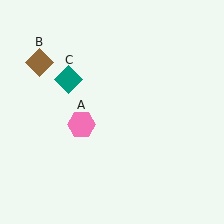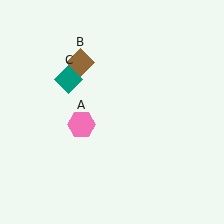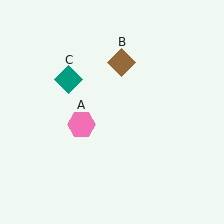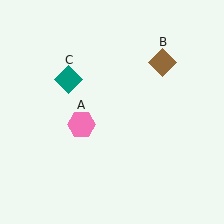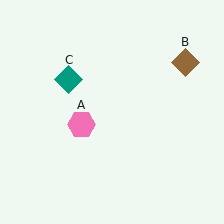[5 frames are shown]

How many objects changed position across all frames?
1 object changed position: brown diamond (object B).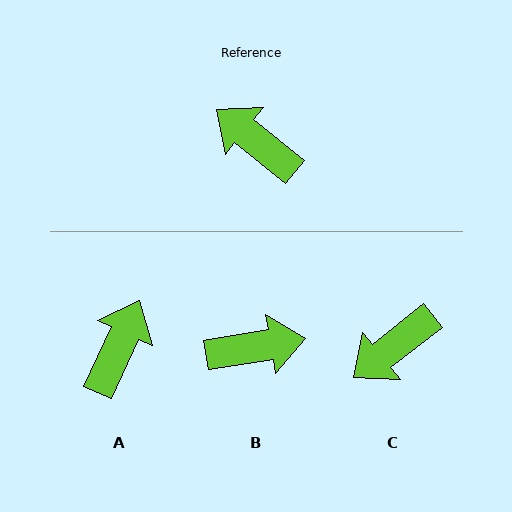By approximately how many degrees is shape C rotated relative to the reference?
Approximately 77 degrees counter-clockwise.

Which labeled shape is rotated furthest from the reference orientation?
B, about 132 degrees away.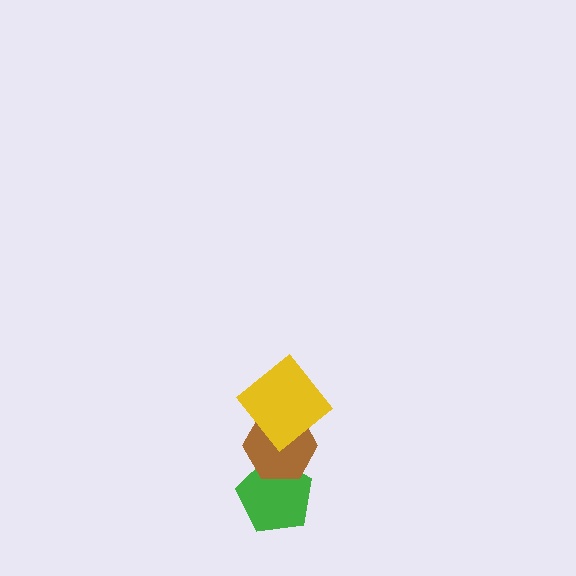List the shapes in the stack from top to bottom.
From top to bottom: the yellow diamond, the brown hexagon, the green pentagon.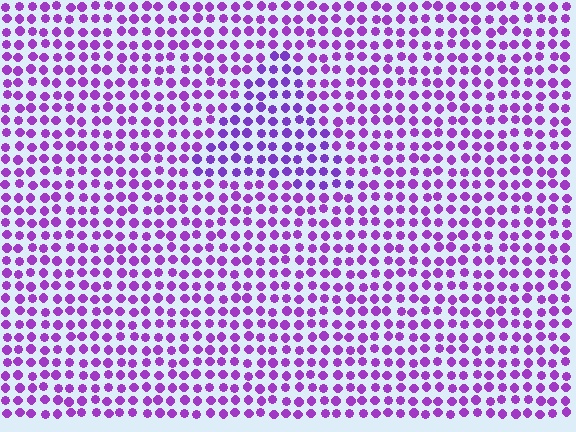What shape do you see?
I see a triangle.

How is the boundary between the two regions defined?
The boundary is defined purely by a slight shift in hue (about 16 degrees). Spacing, size, and orientation are identical on both sides.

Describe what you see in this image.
The image is filled with small purple elements in a uniform arrangement. A triangle-shaped region is visible where the elements are tinted to a slightly different hue, forming a subtle color boundary.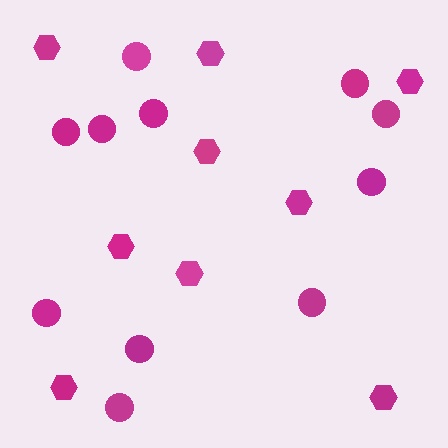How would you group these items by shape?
There are 2 groups: one group of circles (11) and one group of hexagons (9).